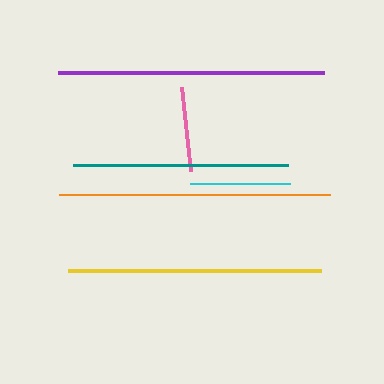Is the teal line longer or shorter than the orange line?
The orange line is longer than the teal line.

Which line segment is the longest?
The orange line is the longest at approximately 270 pixels.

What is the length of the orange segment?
The orange segment is approximately 270 pixels long.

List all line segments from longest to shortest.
From longest to shortest: orange, purple, yellow, teal, cyan, pink.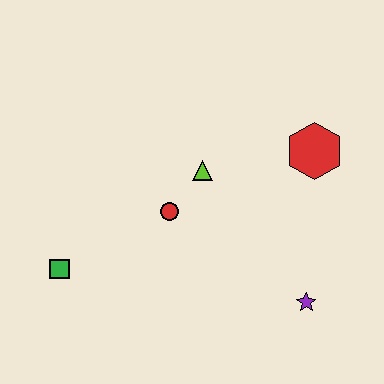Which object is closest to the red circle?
The lime triangle is closest to the red circle.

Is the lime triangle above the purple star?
Yes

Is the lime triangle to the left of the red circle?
No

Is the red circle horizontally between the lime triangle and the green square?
Yes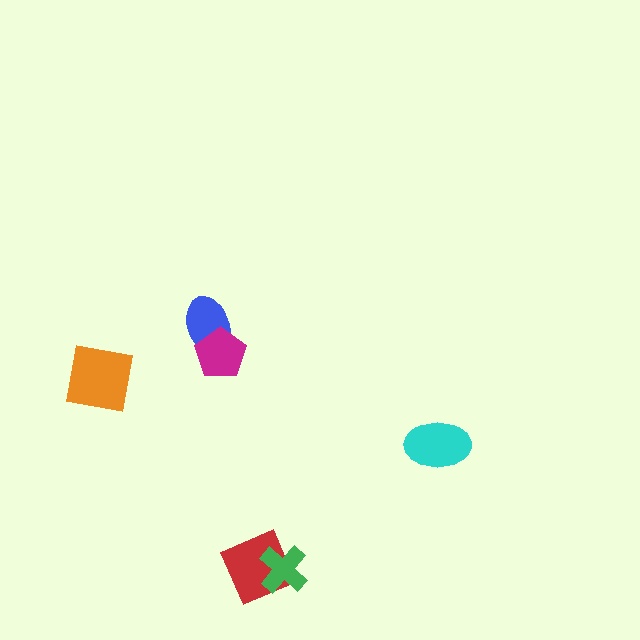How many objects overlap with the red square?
1 object overlaps with the red square.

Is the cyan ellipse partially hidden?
No, no other shape covers it.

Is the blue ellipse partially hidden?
Yes, it is partially covered by another shape.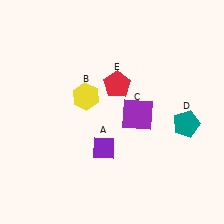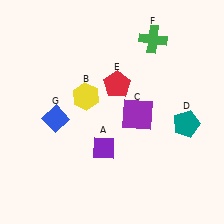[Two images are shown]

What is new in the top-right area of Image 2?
A green cross (F) was added in the top-right area of Image 2.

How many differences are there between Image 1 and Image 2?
There are 2 differences between the two images.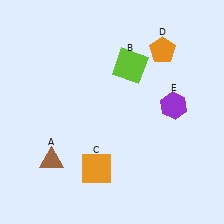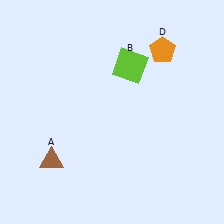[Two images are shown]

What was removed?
The purple hexagon (E), the orange square (C) were removed in Image 2.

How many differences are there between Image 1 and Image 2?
There are 2 differences between the two images.